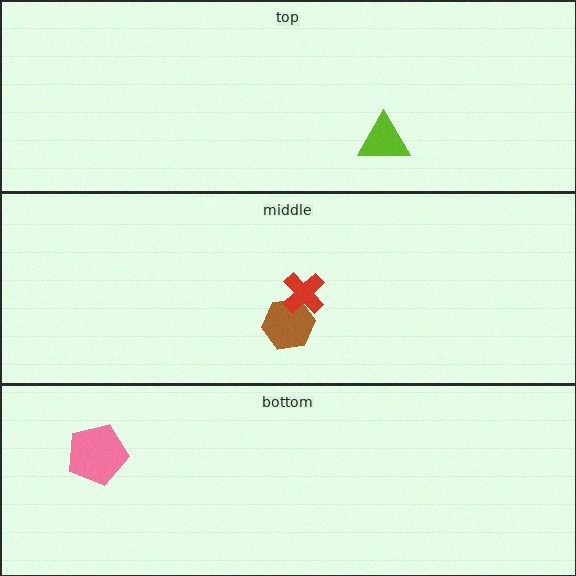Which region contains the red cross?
The middle region.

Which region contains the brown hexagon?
The middle region.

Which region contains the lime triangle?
The top region.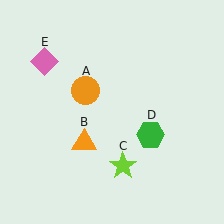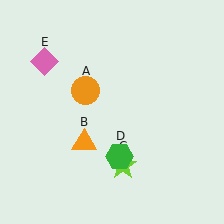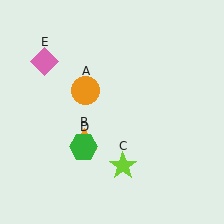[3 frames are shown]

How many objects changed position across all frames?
1 object changed position: green hexagon (object D).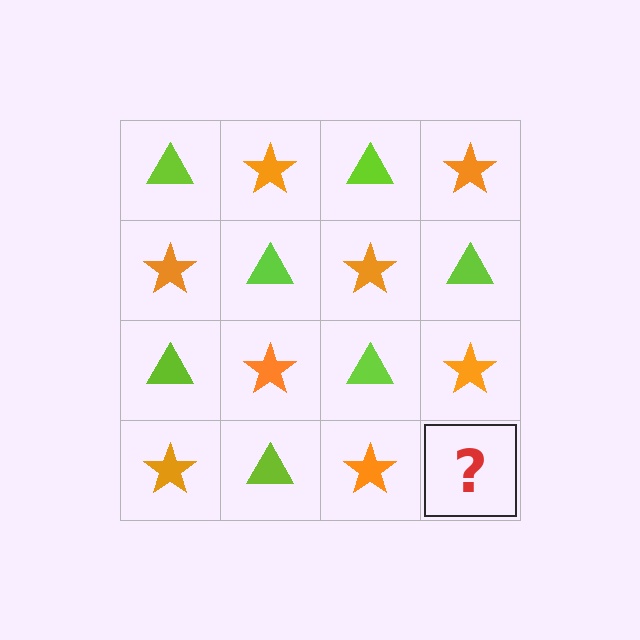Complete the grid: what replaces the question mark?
The question mark should be replaced with a lime triangle.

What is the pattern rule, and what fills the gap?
The rule is that it alternates lime triangle and orange star in a checkerboard pattern. The gap should be filled with a lime triangle.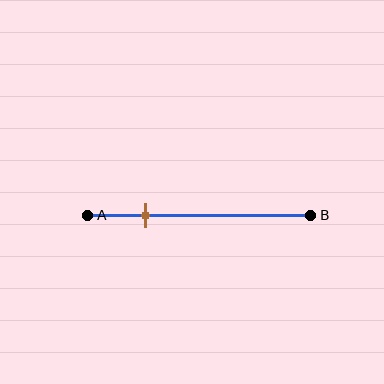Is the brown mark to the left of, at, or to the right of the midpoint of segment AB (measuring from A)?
The brown mark is to the left of the midpoint of segment AB.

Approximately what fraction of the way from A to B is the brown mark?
The brown mark is approximately 25% of the way from A to B.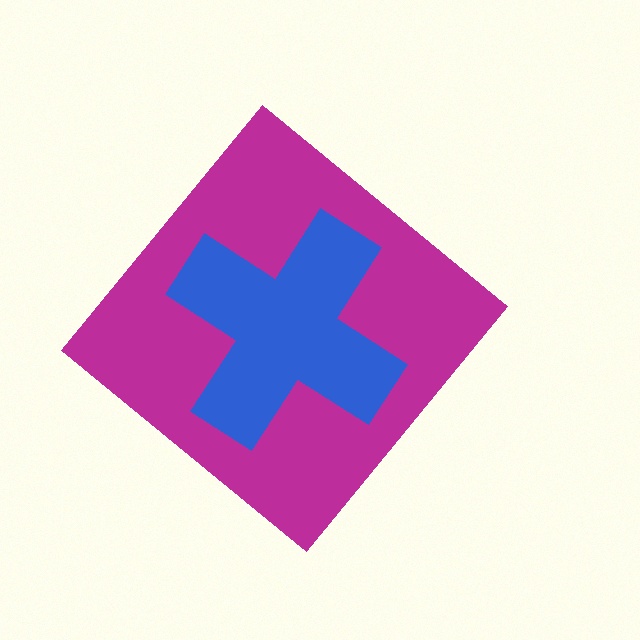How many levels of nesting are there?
2.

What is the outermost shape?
The magenta diamond.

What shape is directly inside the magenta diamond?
The blue cross.